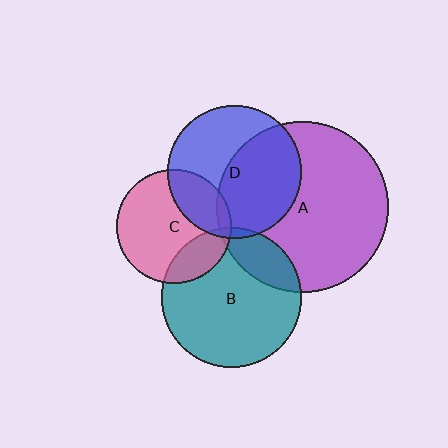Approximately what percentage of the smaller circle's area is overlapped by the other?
Approximately 50%.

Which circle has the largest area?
Circle A (purple).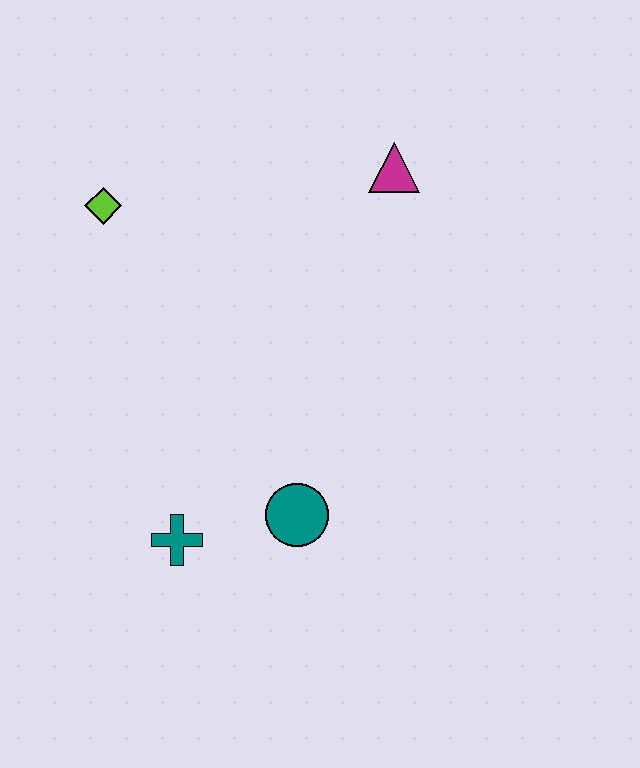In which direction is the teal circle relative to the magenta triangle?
The teal circle is below the magenta triangle.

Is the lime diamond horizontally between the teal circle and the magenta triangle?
No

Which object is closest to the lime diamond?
The magenta triangle is closest to the lime diamond.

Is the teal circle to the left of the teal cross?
No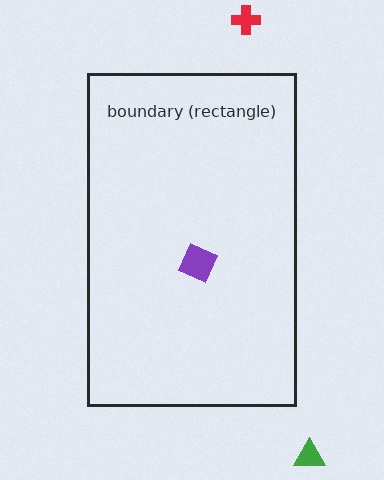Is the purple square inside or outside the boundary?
Inside.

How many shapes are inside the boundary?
1 inside, 2 outside.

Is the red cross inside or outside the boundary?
Outside.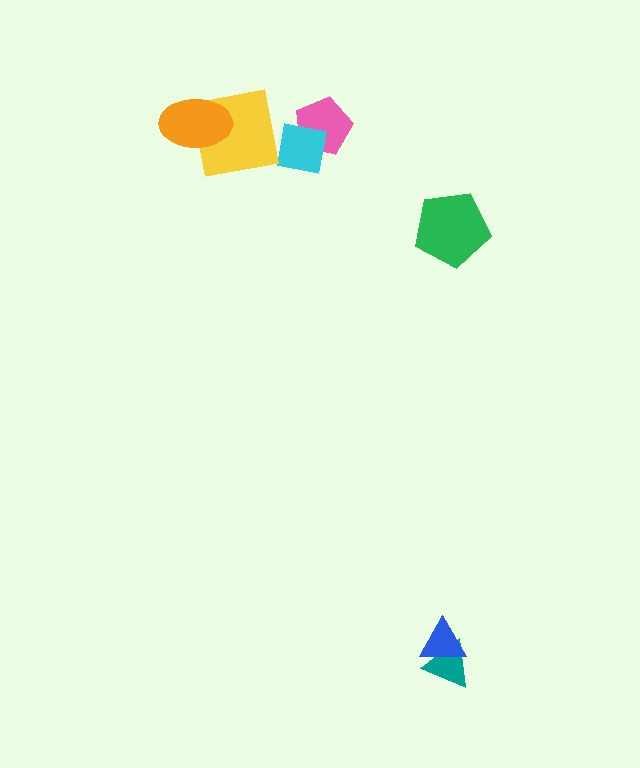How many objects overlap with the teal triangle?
1 object overlaps with the teal triangle.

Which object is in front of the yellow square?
The orange ellipse is in front of the yellow square.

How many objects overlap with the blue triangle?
1 object overlaps with the blue triangle.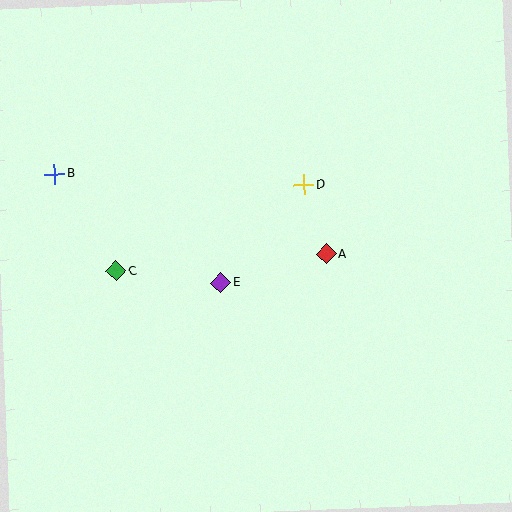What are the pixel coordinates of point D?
Point D is at (304, 185).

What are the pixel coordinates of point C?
Point C is at (116, 271).